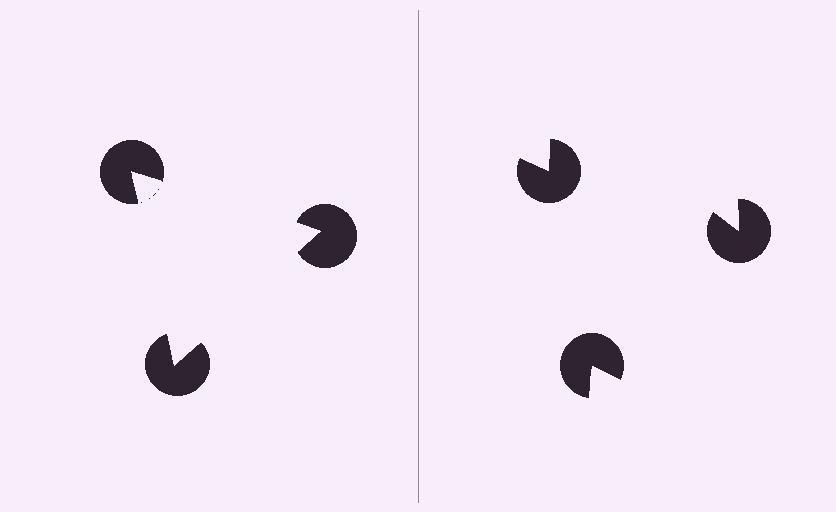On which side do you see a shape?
An illusory triangle appears on the left side. On the right side the wedge cuts are rotated, so no coherent shape forms.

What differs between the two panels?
The pac-man discs are positioned identically on both sides; only the wedge orientations differ. On the left they align to a triangle; on the right they are misaligned.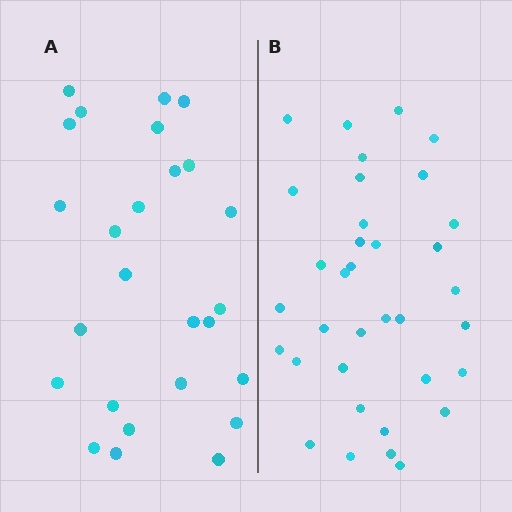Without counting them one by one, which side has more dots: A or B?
Region B (the right region) has more dots.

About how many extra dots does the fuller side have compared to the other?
Region B has roughly 8 or so more dots than region A.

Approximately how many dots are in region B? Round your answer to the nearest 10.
About 40 dots. (The exact count is 35, which rounds to 40.)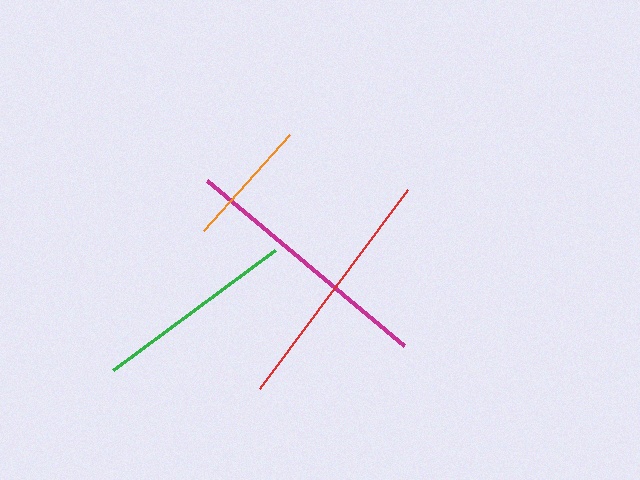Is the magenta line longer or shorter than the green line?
The magenta line is longer than the green line.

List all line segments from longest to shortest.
From longest to shortest: magenta, red, green, orange.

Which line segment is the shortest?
The orange line is the shortest at approximately 129 pixels.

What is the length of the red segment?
The red segment is approximately 248 pixels long.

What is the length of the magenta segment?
The magenta segment is approximately 256 pixels long.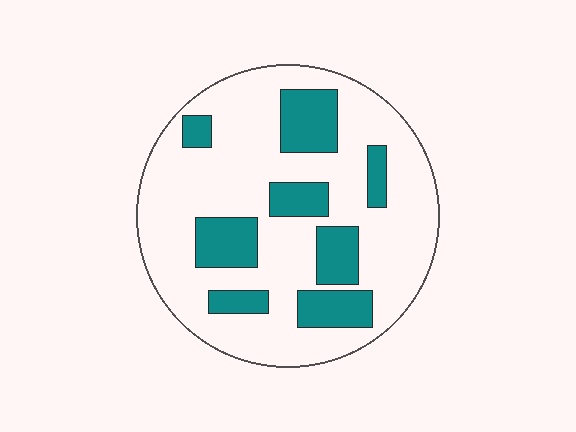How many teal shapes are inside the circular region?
8.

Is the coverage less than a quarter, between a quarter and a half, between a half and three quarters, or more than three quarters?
Between a quarter and a half.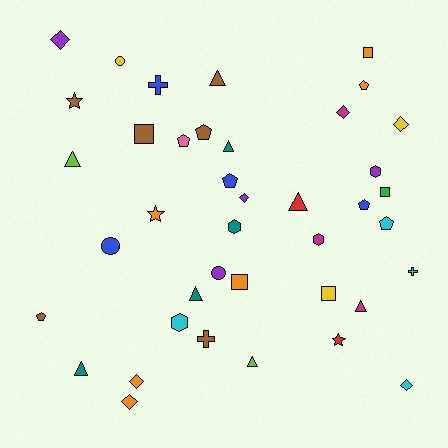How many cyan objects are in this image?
There are 4 cyan objects.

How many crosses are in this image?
There are 3 crosses.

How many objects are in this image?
There are 40 objects.